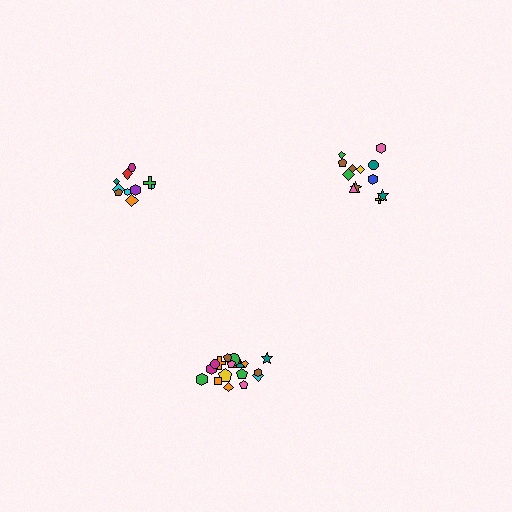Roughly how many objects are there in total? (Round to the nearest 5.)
Roughly 40 objects in total.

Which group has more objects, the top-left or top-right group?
The top-right group.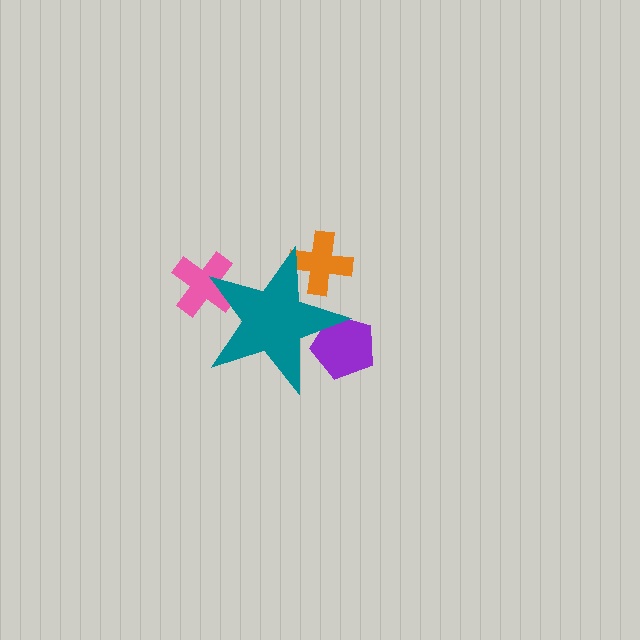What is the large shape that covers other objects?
A teal star.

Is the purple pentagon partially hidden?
Yes, the purple pentagon is partially hidden behind the teal star.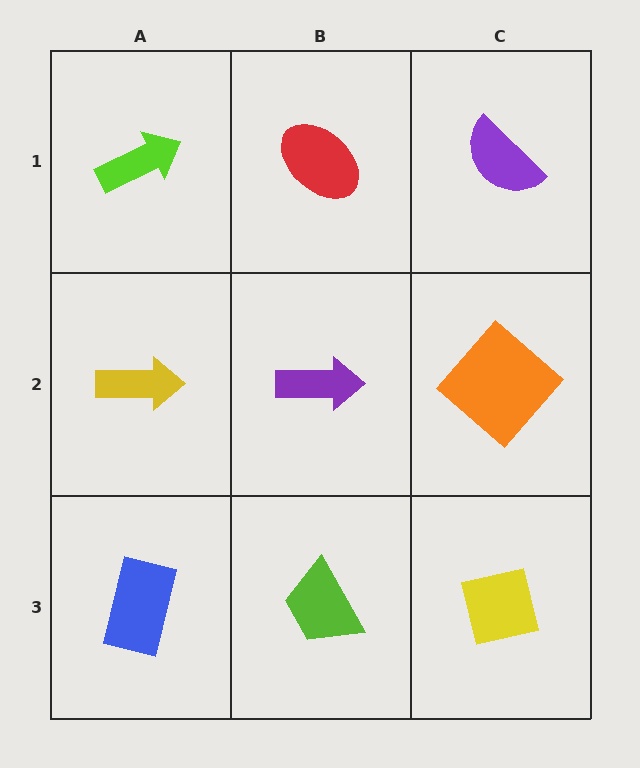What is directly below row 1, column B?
A purple arrow.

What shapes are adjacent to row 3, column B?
A purple arrow (row 2, column B), a blue rectangle (row 3, column A), a yellow square (row 3, column C).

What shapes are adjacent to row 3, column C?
An orange diamond (row 2, column C), a lime trapezoid (row 3, column B).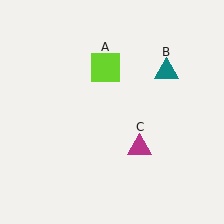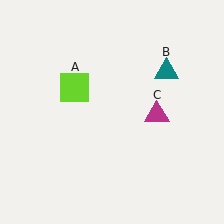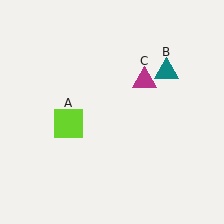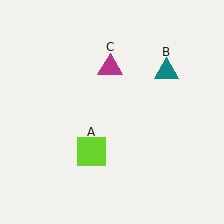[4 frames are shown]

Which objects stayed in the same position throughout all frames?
Teal triangle (object B) remained stationary.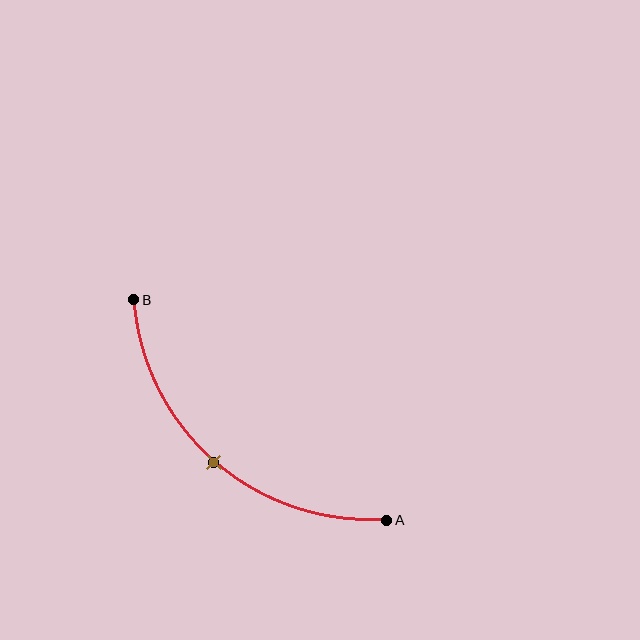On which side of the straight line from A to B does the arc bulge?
The arc bulges below and to the left of the straight line connecting A and B.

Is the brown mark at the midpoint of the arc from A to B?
Yes. The brown mark lies on the arc at equal arc-length from both A and B — it is the arc midpoint.